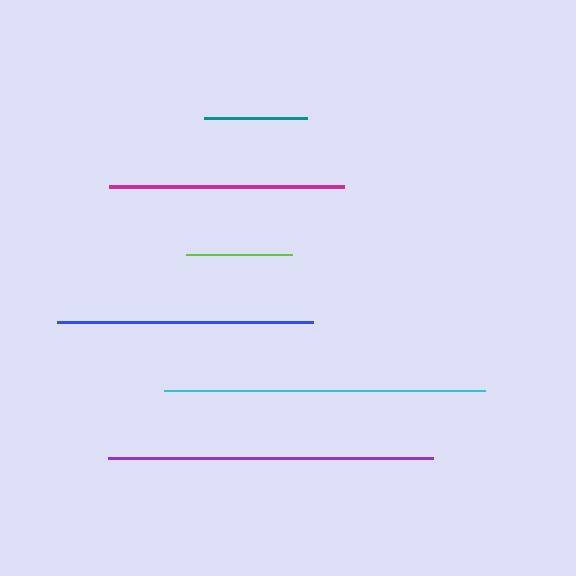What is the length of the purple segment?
The purple segment is approximately 324 pixels long.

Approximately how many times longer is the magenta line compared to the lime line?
The magenta line is approximately 2.2 times the length of the lime line.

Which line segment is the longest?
The purple line is the longest at approximately 324 pixels.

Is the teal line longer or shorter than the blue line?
The blue line is longer than the teal line.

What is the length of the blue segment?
The blue segment is approximately 256 pixels long.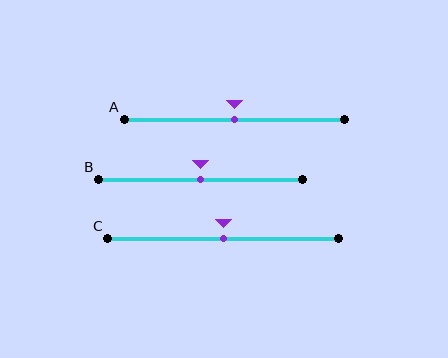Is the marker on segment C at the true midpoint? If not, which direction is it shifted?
Yes, the marker on segment C is at the true midpoint.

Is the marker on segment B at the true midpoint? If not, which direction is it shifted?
Yes, the marker on segment B is at the true midpoint.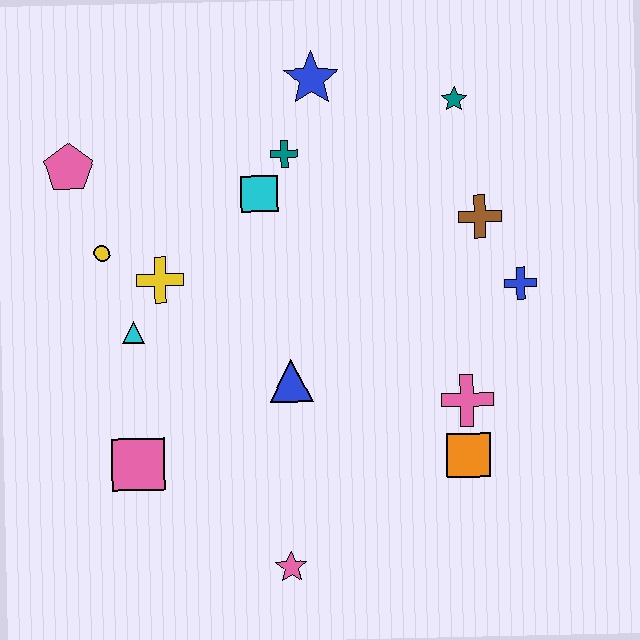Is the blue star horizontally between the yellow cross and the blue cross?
Yes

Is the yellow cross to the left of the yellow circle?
No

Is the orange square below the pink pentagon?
Yes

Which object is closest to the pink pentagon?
The yellow circle is closest to the pink pentagon.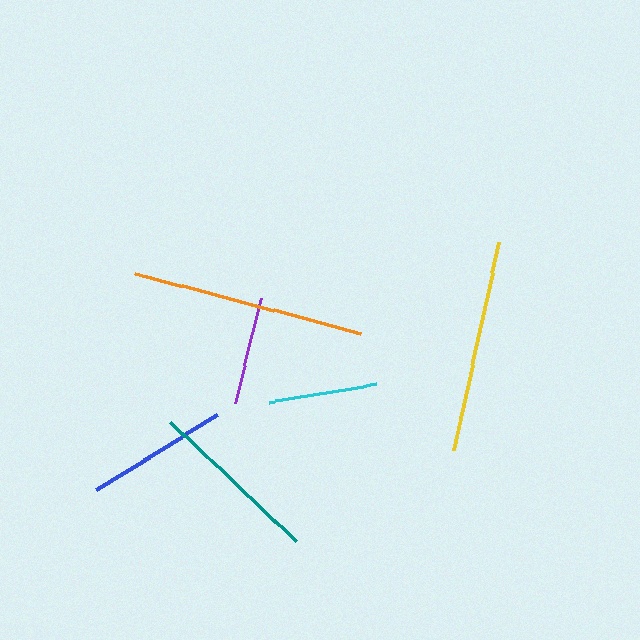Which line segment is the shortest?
The cyan line is the shortest at approximately 108 pixels.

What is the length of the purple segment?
The purple segment is approximately 109 pixels long.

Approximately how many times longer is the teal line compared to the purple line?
The teal line is approximately 1.6 times the length of the purple line.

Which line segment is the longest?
The orange line is the longest at approximately 234 pixels.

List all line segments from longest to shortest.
From longest to shortest: orange, yellow, teal, blue, purple, cyan.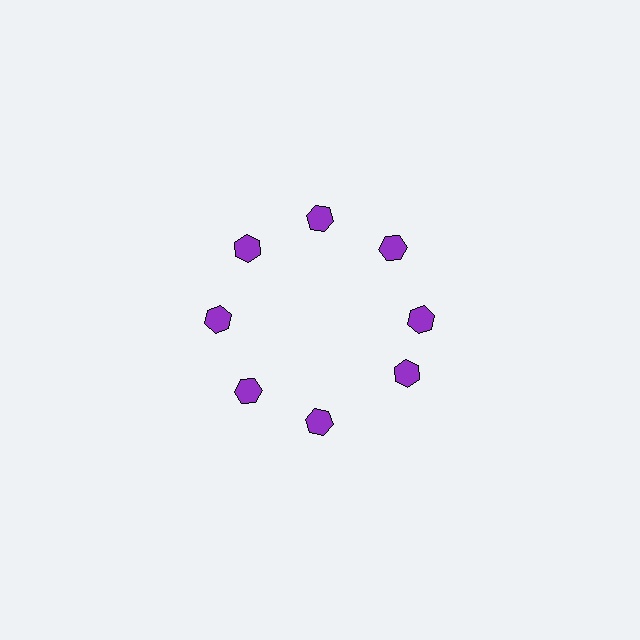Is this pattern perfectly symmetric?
No. The 8 purple hexagons are arranged in a ring, but one element near the 4 o'clock position is rotated out of alignment along the ring, breaking the 8-fold rotational symmetry.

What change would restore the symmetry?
The symmetry would be restored by rotating it back into even spacing with its neighbors so that all 8 hexagons sit at equal angles and equal distance from the center.